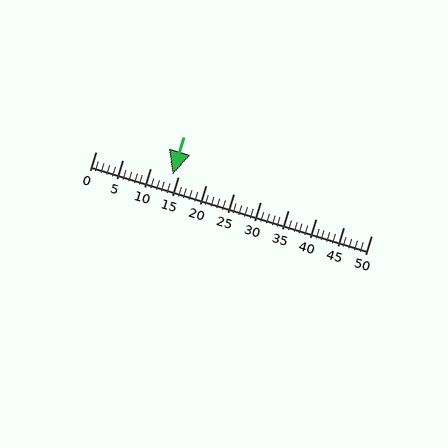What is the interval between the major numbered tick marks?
The major tick marks are spaced 5 units apart.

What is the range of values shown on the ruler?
The ruler shows values from 0 to 50.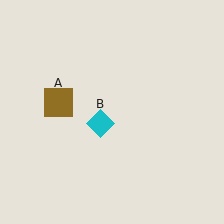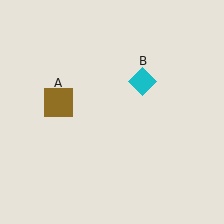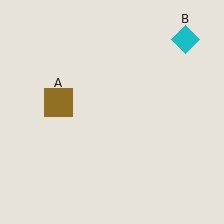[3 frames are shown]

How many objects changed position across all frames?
1 object changed position: cyan diamond (object B).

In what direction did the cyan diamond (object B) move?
The cyan diamond (object B) moved up and to the right.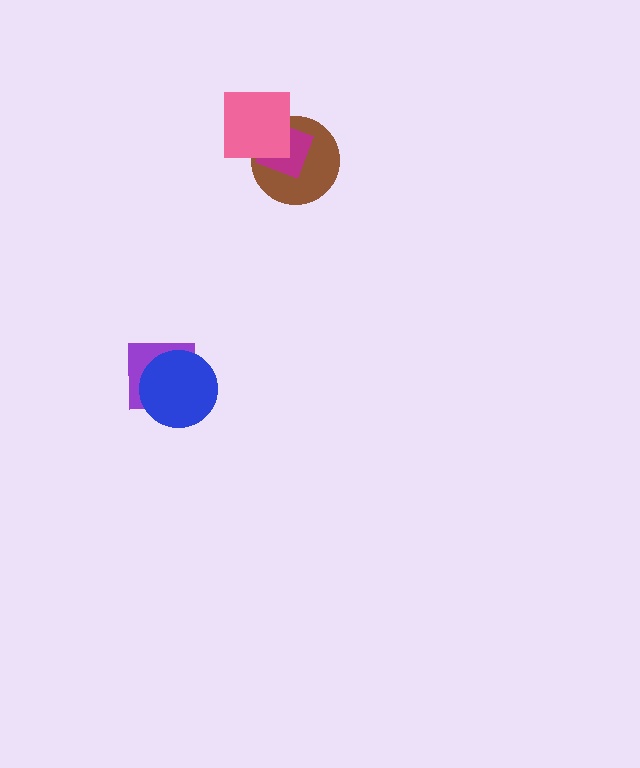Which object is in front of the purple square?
The blue circle is in front of the purple square.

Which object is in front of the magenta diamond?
The pink square is in front of the magenta diamond.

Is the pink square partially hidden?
No, no other shape covers it.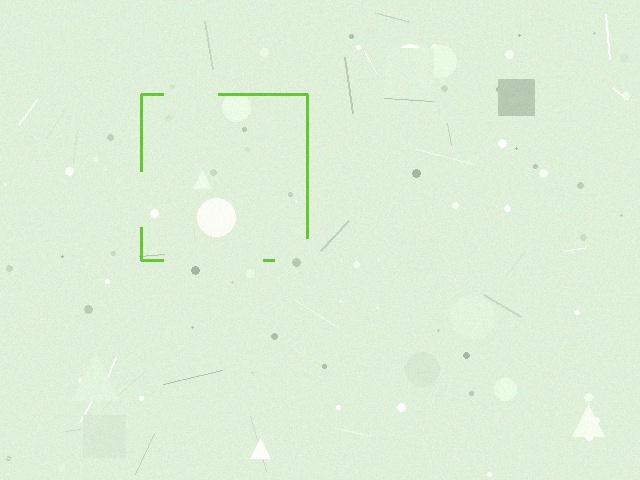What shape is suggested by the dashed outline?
The dashed outline suggests a square.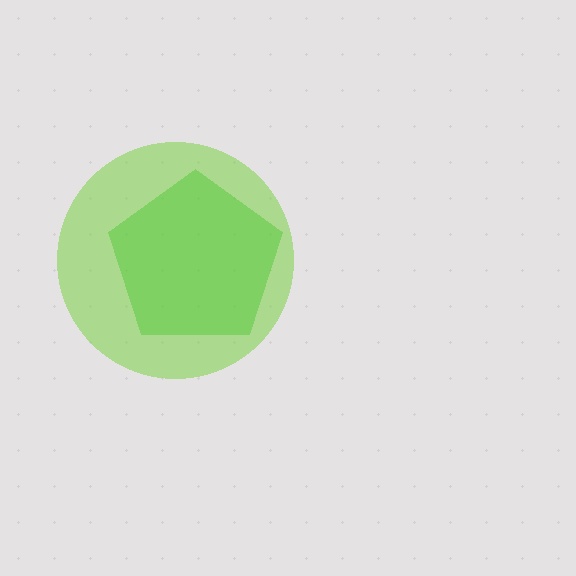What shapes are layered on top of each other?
The layered shapes are: a green pentagon, a lime circle.